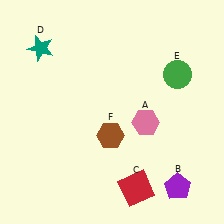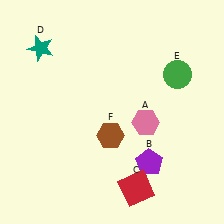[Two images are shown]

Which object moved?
The purple pentagon (B) moved left.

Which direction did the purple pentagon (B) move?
The purple pentagon (B) moved left.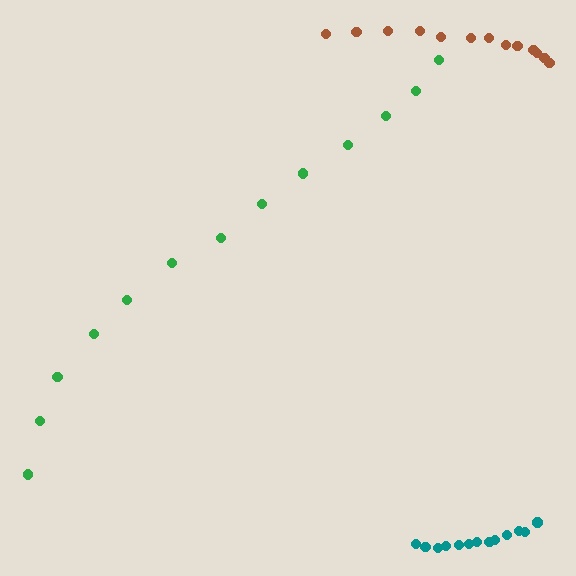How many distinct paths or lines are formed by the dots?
There are 3 distinct paths.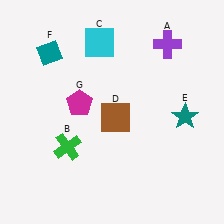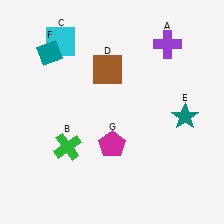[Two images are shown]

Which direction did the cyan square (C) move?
The cyan square (C) moved left.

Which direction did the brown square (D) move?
The brown square (D) moved up.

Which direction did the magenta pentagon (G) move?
The magenta pentagon (G) moved down.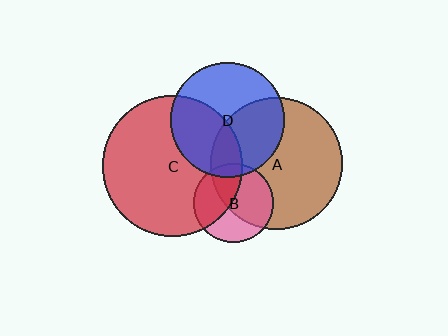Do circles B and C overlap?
Yes.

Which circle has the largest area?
Circle C (red).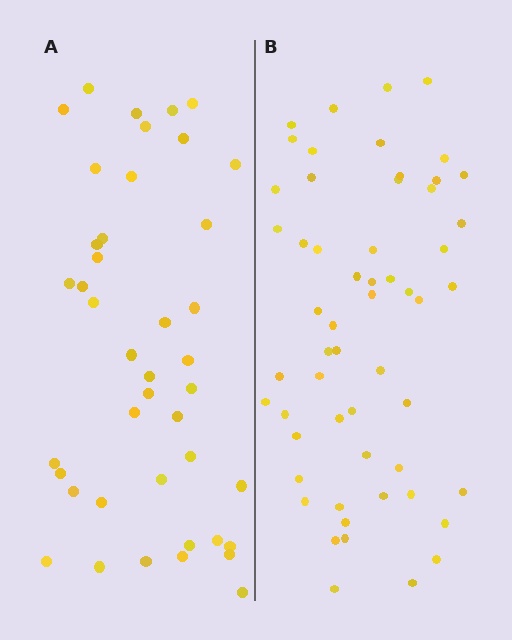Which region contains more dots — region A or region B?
Region B (the right region) has more dots.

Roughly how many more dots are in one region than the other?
Region B has approximately 15 more dots than region A.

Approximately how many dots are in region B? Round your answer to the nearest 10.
About 60 dots. (The exact count is 56, which rounds to 60.)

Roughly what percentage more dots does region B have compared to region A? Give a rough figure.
About 35% more.